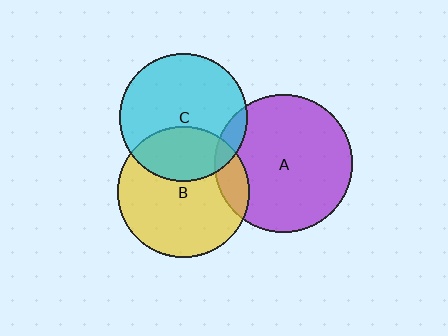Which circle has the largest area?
Circle A (purple).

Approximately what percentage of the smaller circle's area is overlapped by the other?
Approximately 15%.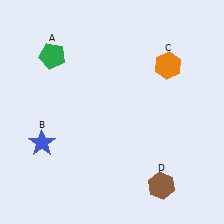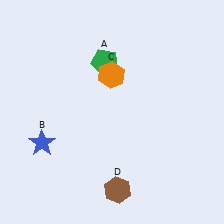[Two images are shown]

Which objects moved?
The objects that moved are: the green pentagon (A), the orange hexagon (C), the brown hexagon (D).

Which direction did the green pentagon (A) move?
The green pentagon (A) moved right.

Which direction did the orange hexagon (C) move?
The orange hexagon (C) moved left.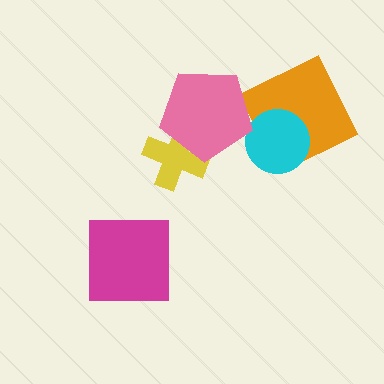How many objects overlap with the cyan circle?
1 object overlaps with the cyan circle.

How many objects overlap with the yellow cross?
1 object overlaps with the yellow cross.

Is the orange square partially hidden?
Yes, it is partially covered by another shape.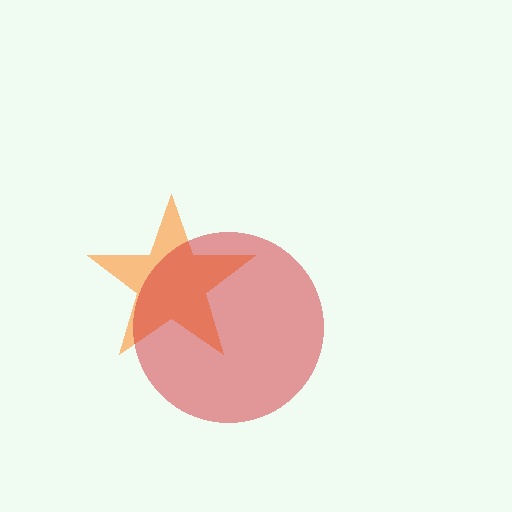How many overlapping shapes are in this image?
There are 2 overlapping shapes in the image.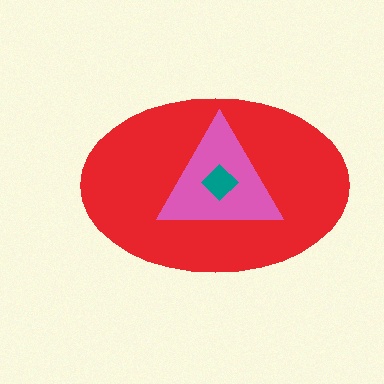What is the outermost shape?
The red ellipse.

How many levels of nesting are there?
3.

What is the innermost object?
The teal diamond.